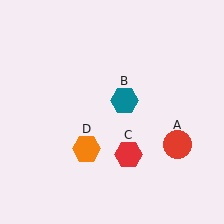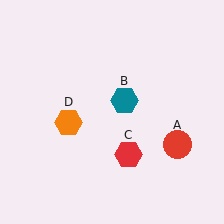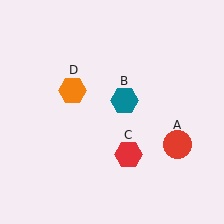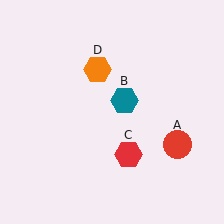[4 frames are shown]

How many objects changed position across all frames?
1 object changed position: orange hexagon (object D).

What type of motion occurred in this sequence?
The orange hexagon (object D) rotated clockwise around the center of the scene.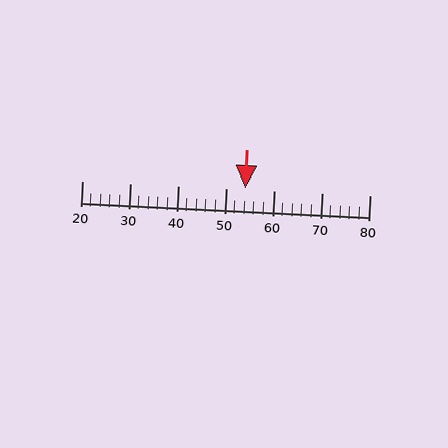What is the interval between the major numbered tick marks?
The major tick marks are spaced 10 units apart.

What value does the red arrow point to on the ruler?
The red arrow points to approximately 54.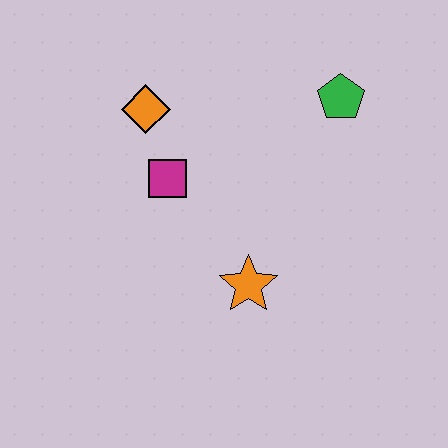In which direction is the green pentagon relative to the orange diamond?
The green pentagon is to the right of the orange diamond.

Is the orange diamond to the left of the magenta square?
Yes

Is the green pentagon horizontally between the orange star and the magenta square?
No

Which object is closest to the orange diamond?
The magenta square is closest to the orange diamond.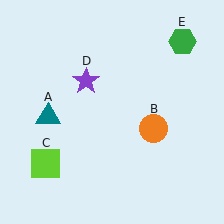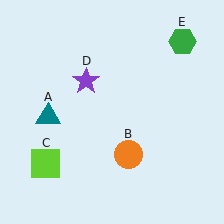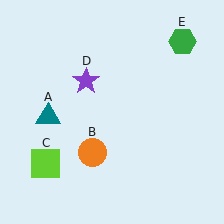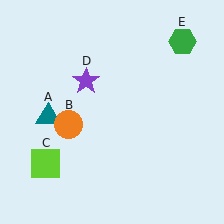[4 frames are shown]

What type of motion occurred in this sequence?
The orange circle (object B) rotated clockwise around the center of the scene.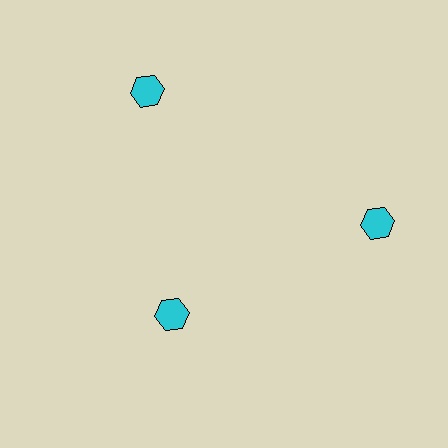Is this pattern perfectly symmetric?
No. The 3 cyan hexagons are arranged in a ring, but one element near the 7 o'clock position is pulled inward toward the center, breaking the 3-fold rotational symmetry.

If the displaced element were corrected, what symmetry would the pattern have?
It would have 3-fold rotational symmetry — the pattern would map onto itself every 120 degrees.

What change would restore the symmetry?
The symmetry would be restored by moving it outward, back onto the ring so that all 3 hexagons sit at equal angles and equal distance from the center.